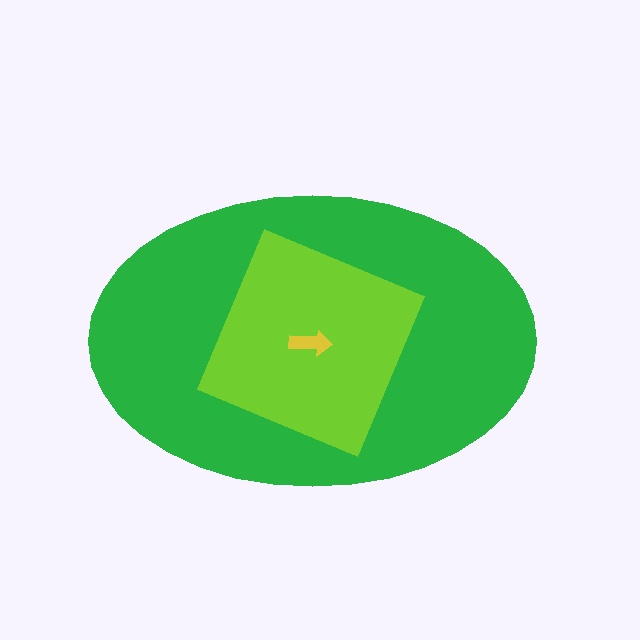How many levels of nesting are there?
3.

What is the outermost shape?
The green ellipse.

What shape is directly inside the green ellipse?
The lime square.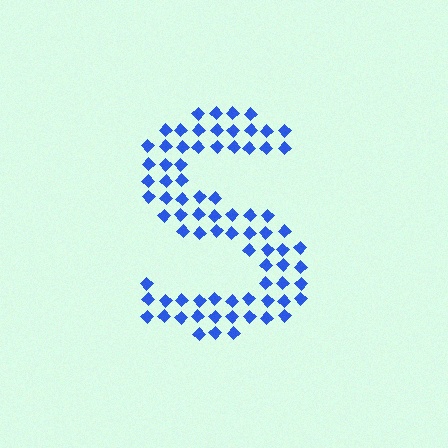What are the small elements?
The small elements are diamonds.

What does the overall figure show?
The overall figure shows the letter S.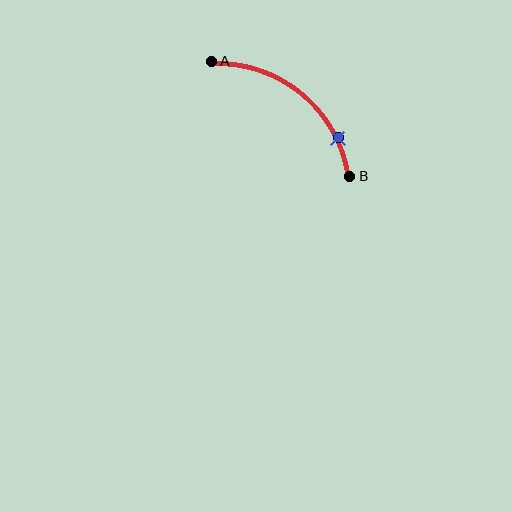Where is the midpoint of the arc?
The arc midpoint is the point on the curve farthest from the straight line joining A and B. It sits above and to the right of that line.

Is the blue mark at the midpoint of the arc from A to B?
No. The blue mark lies on the arc but is closer to endpoint B. The arc midpoint would be at the point on the curve equidistant along the arc from both A and B.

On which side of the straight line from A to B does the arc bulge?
The arc bulges above and to the right of the straight line connecting A and B.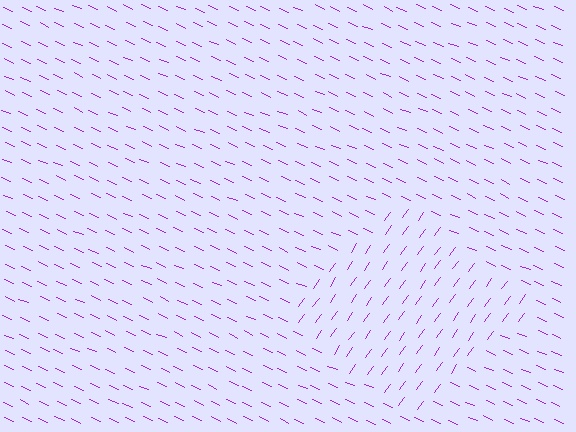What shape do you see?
I see a diamond.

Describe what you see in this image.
The image is filled with small purple line segments. A diamond region in the image has lines oriented differently from the surrounding lines, creating a visible texture boundary.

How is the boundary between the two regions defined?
The boundary is defined purely by a change in line orientation (approximately 79 degrees difference). All lines are the same color and thickness.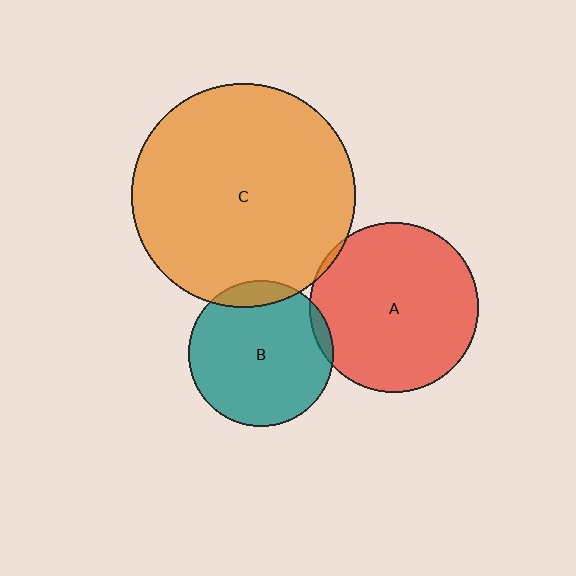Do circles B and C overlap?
Yes.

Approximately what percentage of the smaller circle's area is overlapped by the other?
Approximately 10%.